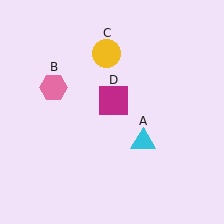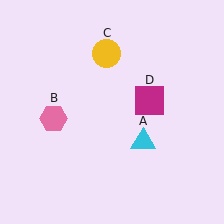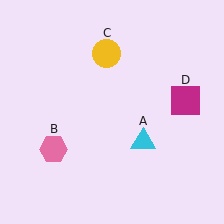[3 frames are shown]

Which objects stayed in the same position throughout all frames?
Cyan triangle (object A) and yellow circle (object C) remained stationary.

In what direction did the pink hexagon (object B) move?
The pink hexagon (object B) moved down.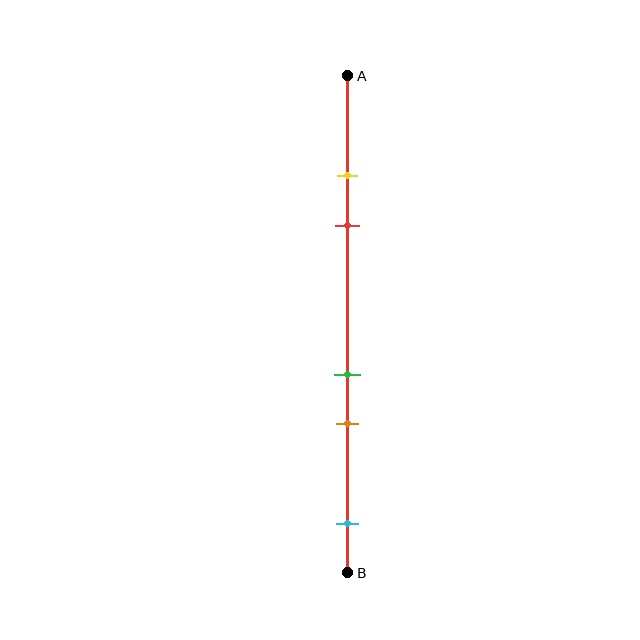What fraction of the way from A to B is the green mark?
The green mark is approximately 60% (0.6) of the way from A to B.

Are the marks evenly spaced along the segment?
No, the marks are not evenly spaced.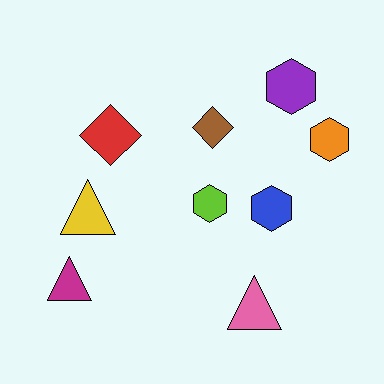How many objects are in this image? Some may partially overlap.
There are 9 objects.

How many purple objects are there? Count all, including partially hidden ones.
There is 1 purple object.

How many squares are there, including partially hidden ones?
There are no squares.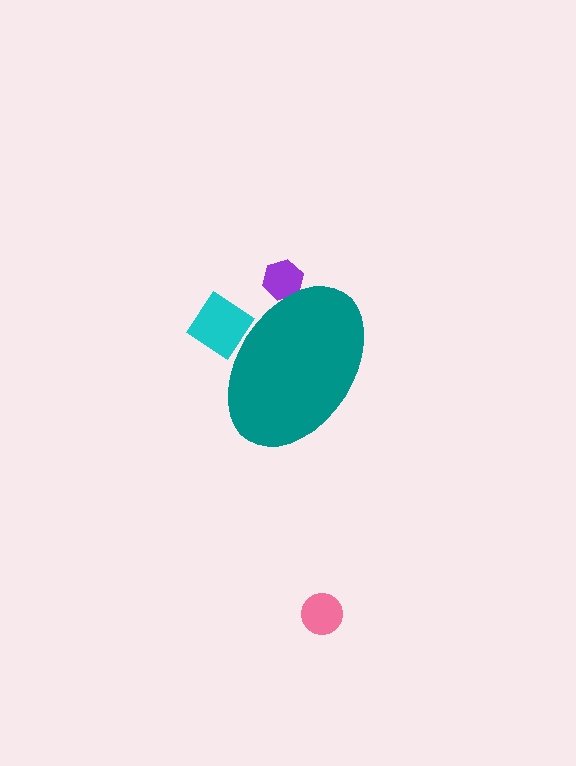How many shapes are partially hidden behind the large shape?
2 shapes are partially hidden.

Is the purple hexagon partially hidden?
Yes, the purple hexagon is partially hidden behind the teal ellipse.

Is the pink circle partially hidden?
No, the pink circle is fully visible.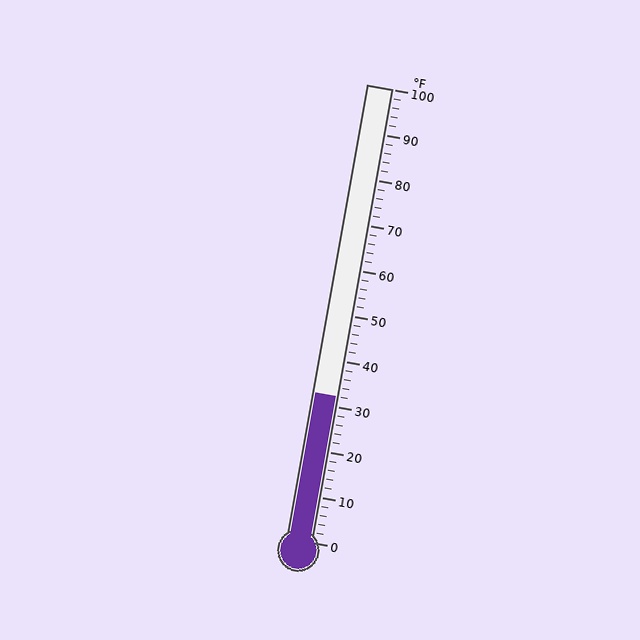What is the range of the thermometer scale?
The thermometer scale ranges from 0°F to 100°F.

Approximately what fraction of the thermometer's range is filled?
The thermometer is filled to approximately 30% of its range.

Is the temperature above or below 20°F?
The temperature is above 20°F.